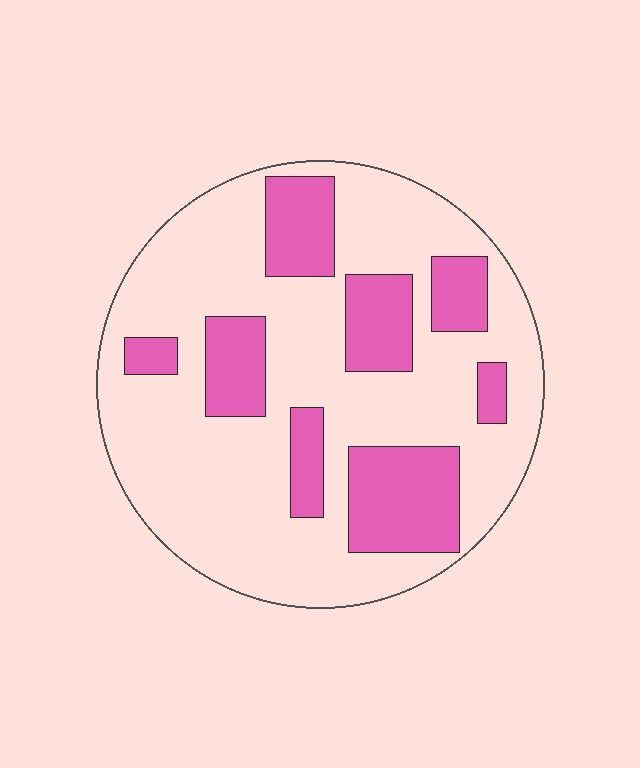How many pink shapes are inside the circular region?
8.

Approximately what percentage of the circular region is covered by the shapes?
Approximately 30%.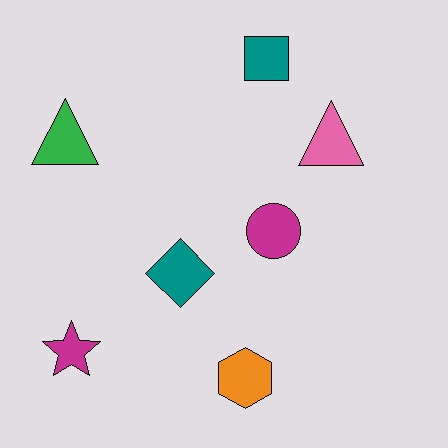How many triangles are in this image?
There are 2 triangles.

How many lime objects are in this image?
There are no lime objects.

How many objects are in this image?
There are 7 objects.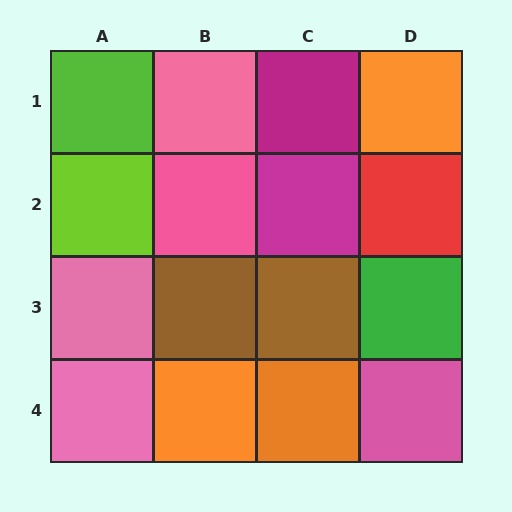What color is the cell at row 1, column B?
Pink.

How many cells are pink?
5 cells are pink.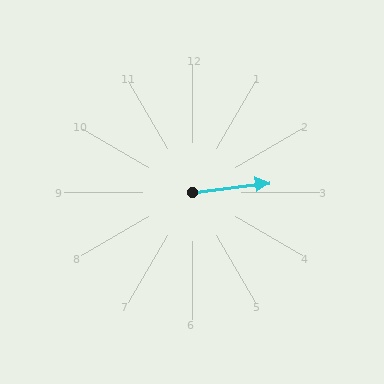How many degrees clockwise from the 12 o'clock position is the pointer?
Approximately 83 degrees.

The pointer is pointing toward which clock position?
Roughly 3 o'clock.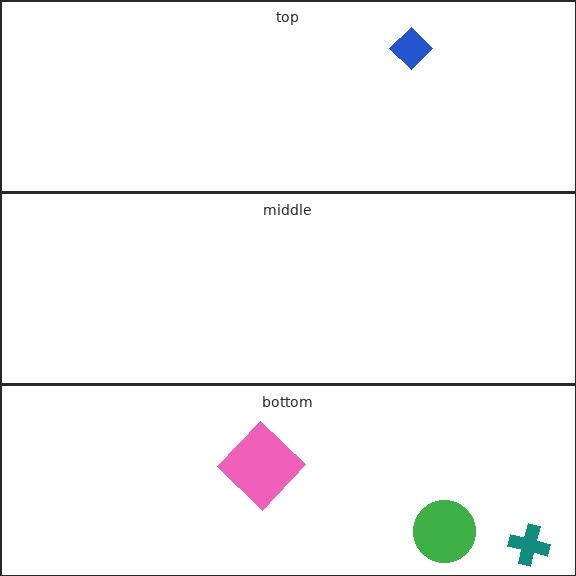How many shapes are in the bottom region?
3.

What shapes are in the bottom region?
The green circle, the teal cross, the pink diamond.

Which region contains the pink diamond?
The bottom region.